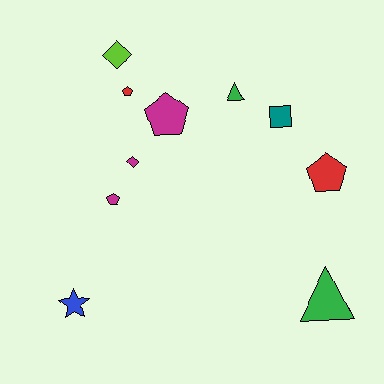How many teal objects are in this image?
There is 1 teal object.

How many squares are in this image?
There is 1 square.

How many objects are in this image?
There are 10 objects.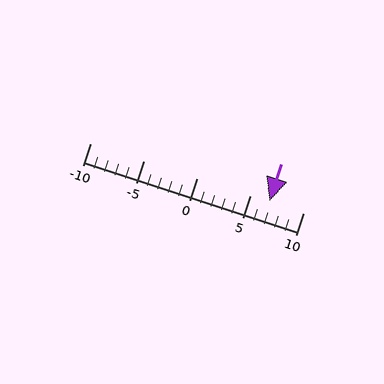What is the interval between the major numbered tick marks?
The major tick marks are spaced 5 units apart.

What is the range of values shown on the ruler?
The ruler shows values from -10 to 10.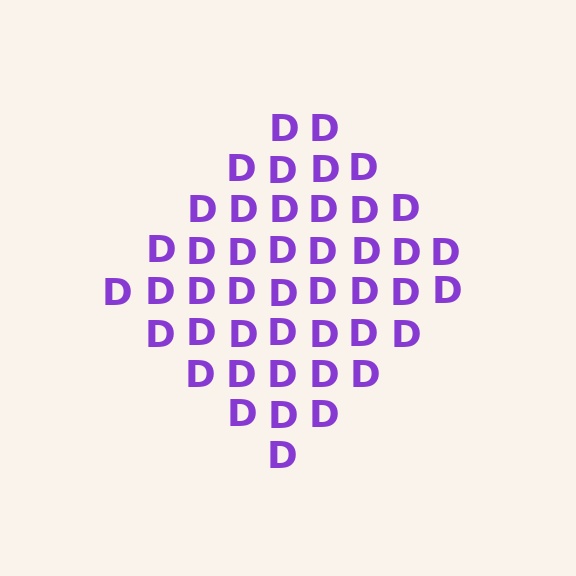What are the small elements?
The small elements are letter D's.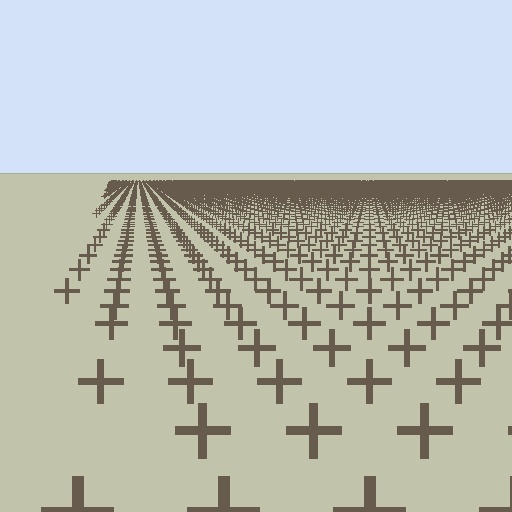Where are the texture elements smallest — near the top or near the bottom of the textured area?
Near the top.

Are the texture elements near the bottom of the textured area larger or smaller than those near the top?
Larger. Near the bottom, elements are closer to the viewer and appear at a bigger on-screen size.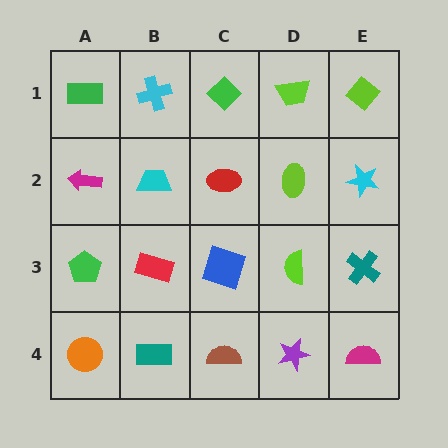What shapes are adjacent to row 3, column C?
A red ellipse (row 2, column C), a brown semicircle (row 4, column C), a red rectangle (row 3, column B), a lime semicircle (row 3, column D).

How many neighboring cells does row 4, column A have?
2.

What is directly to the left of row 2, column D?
A red ellipse.